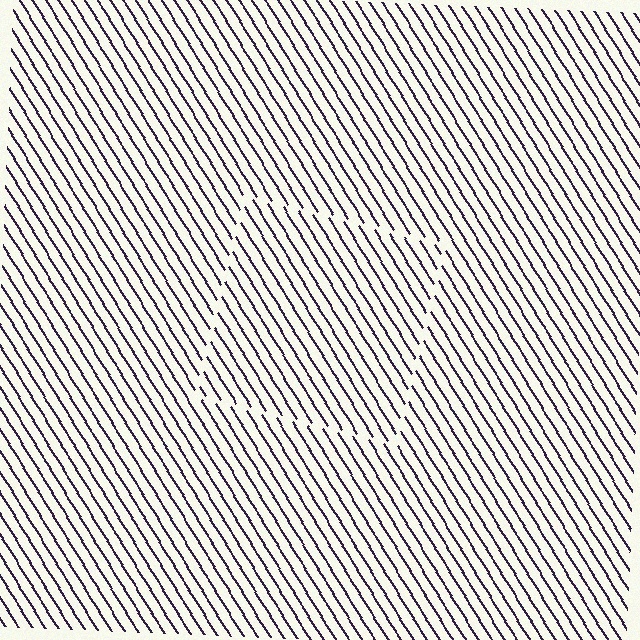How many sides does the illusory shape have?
4 sides — the line-ends trace a square.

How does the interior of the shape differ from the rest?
The interior of the shape contains the same grating, shifted by half a period — the contour is defined by the phase discontinuity where line-ends from the inner and outer gratings abut.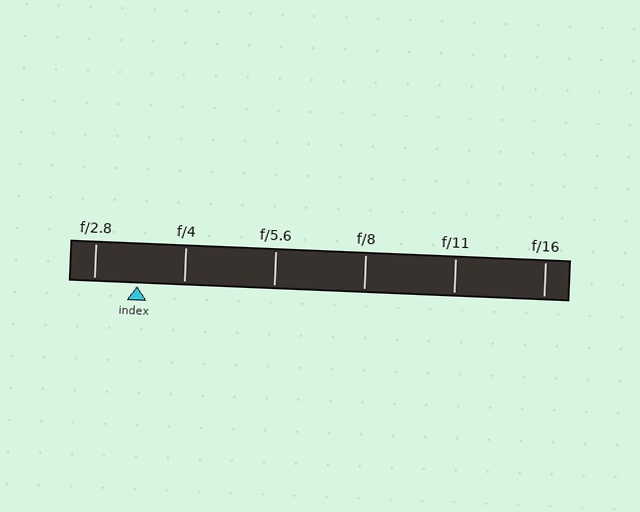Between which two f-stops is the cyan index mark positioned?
The index mark is between f/2.8 and f/4.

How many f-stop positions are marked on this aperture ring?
There are 6 f-stop positions marked.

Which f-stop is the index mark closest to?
The index mark is closest to f/2.8.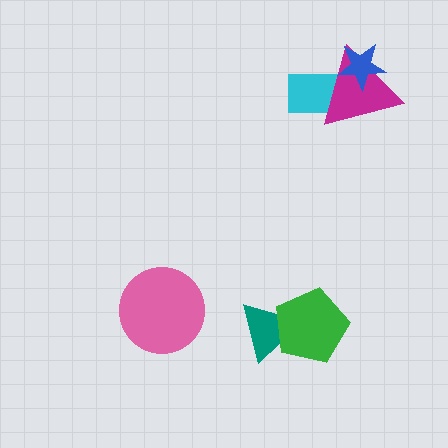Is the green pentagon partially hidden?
No, no other shape covers it.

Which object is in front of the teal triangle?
The green pentagon is in front of the teal triangle.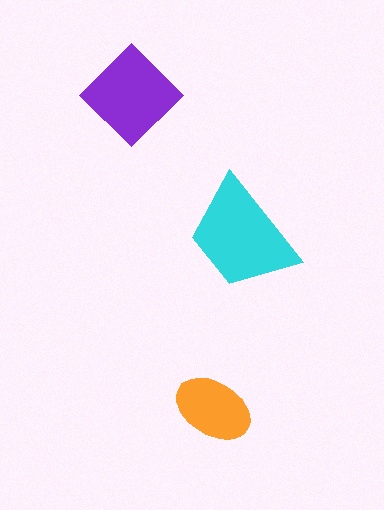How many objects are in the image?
There are 3 objects in the image.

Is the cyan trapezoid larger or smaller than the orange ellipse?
Larger.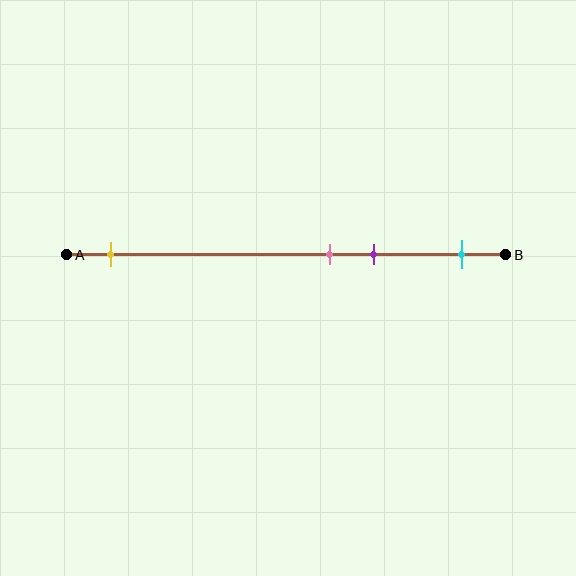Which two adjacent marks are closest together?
The pink and purple marks are the closest adjacent pair.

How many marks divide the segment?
There are 4 marks dividing the segment.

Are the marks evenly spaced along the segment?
No, the marks are not evenly spaced.